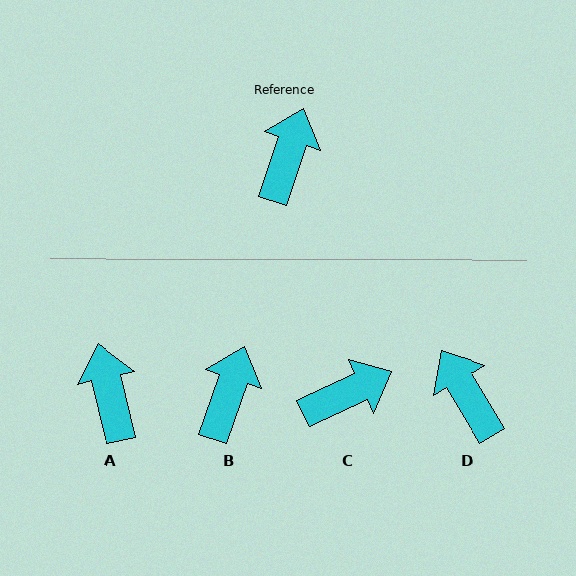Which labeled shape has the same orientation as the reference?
B.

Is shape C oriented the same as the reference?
No, it is off by about 46 degrees.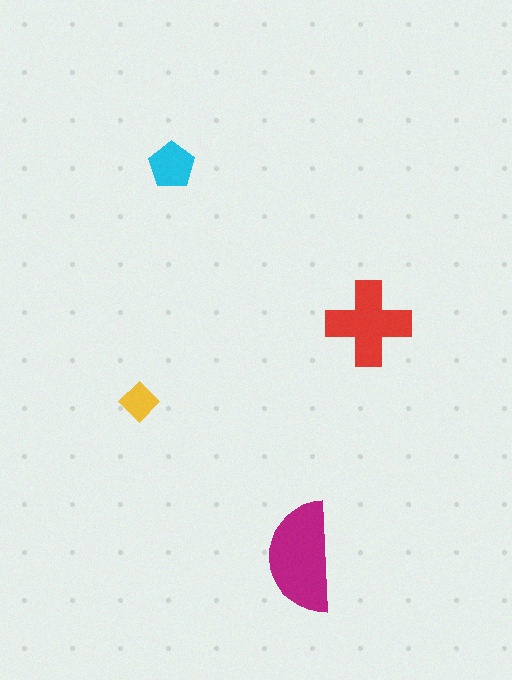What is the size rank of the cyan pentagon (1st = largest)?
3rd.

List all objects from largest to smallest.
The magenta semicircle, the red cross, the cyan pentagon, the yellow diamond.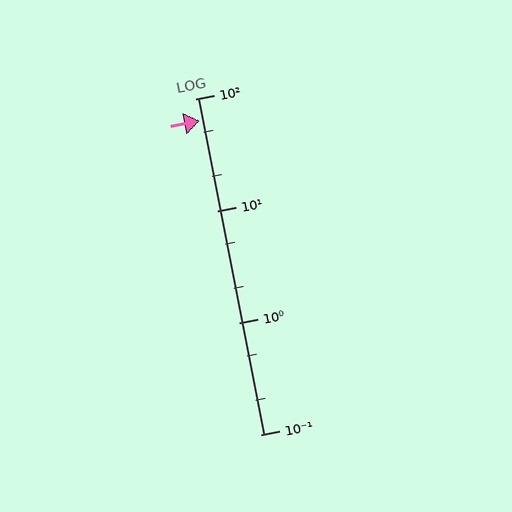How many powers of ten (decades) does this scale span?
The scale spans 3 decades, from 0.1 to 100.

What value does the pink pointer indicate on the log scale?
The pointer indicates approximately 64.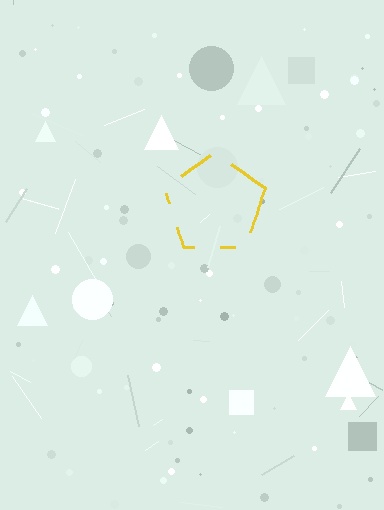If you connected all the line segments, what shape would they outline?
They would outline a pentagon.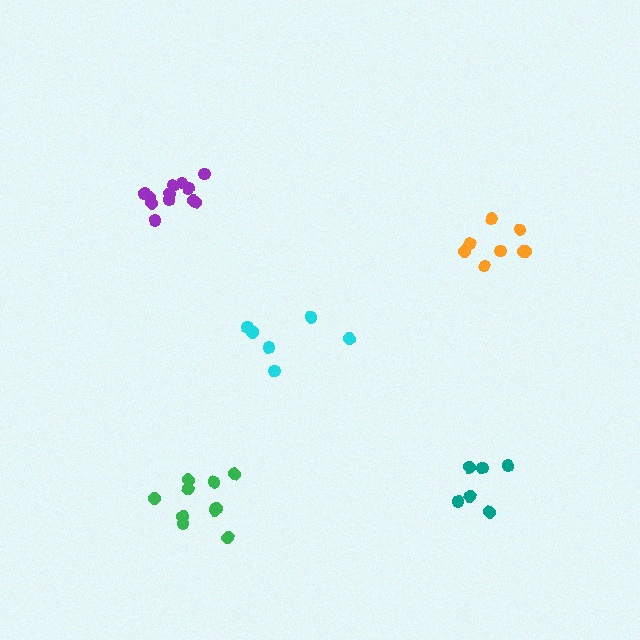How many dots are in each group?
Group 1: 12 dots, Group 2: 6 dots, Group 3: 6 dots, Group 4: 10 dots, Group 5: 8 dots (42 total).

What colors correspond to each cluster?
The clusters are colored: purple, cyan, teal, green, orange.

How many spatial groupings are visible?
There are 5 spatial groupings.